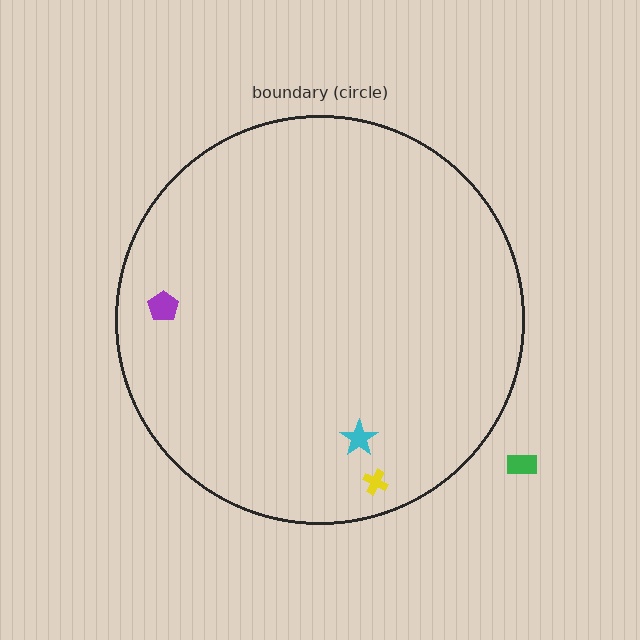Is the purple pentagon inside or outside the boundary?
Inside.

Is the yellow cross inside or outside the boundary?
Inside.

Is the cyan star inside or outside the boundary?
Inside.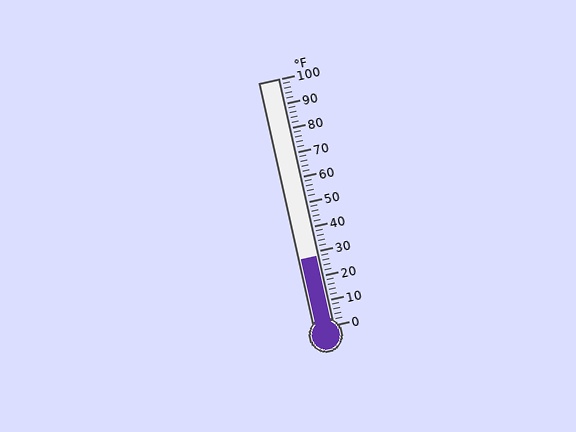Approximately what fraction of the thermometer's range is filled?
The thermometer is filled to approximately 30% of its range.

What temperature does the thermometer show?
The thermometer shows approximately 28°F.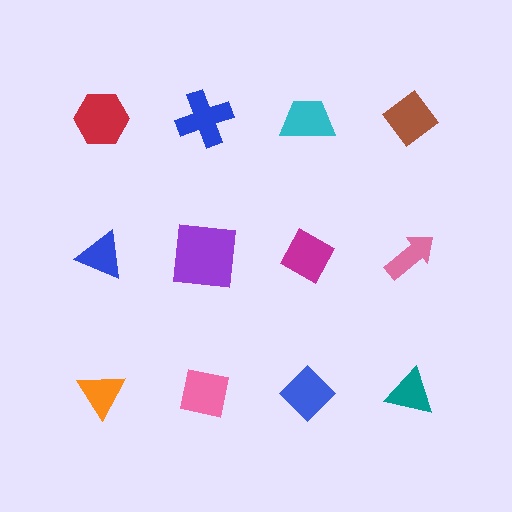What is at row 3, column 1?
An orange triangle.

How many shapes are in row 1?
4 shapes.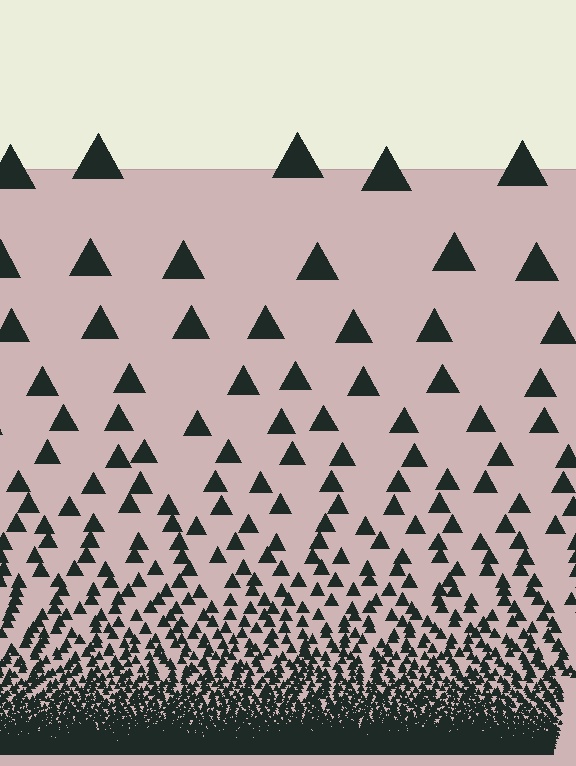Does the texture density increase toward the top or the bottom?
Density increases toward the bottom.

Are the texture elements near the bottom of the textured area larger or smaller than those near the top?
Smaller. The gradient is inverted — elements near the bottom are smaller and denser.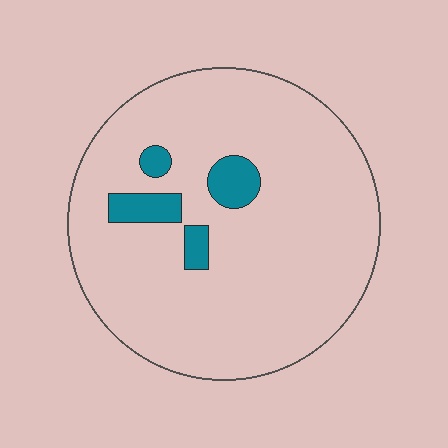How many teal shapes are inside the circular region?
4.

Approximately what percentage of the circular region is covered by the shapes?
Approximately 10%.